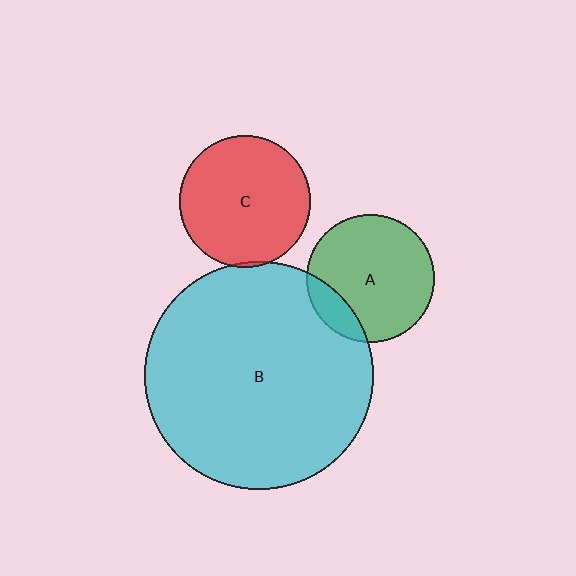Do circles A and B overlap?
Yes.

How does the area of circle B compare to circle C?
Approximately 3.0 times.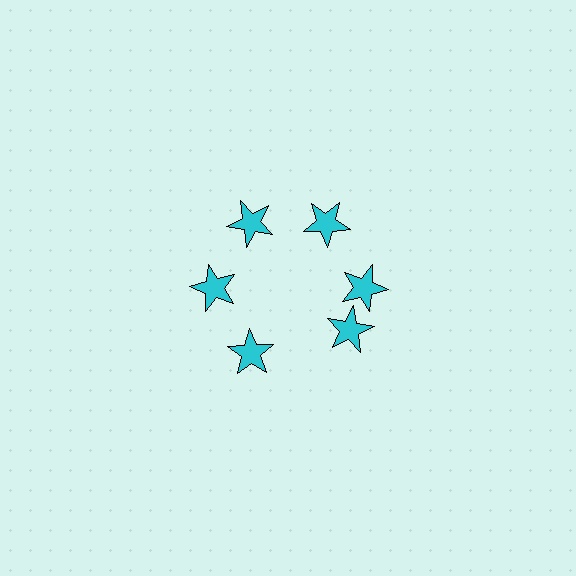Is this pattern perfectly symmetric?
No. The 6 cyan stars are arranged in a ring, but one element near the 5 o'clock position is rotated out of alignment along the ring, breaking the 6-fold rotational symmetry.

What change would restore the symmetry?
The symmetry would be restored by rotating it back into even spacing with its neighbors so that all 6 stars sit at equal angles and equal distance from the center.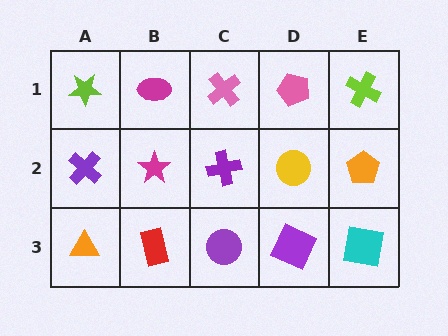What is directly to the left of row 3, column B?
An orange triangle.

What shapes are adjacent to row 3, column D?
A yellow circle (row 2, column D), a purple circle (row 3, column C), a cyan square (row 3, column E).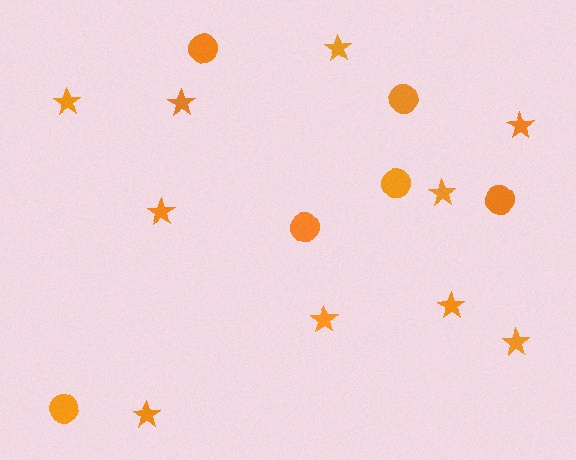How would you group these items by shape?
There are 2 groups: one group of stars (10) and one group of circles (6).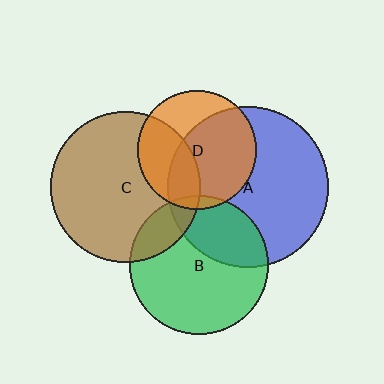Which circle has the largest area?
Circle A (blue).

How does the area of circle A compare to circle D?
Approximately 1.8 times.